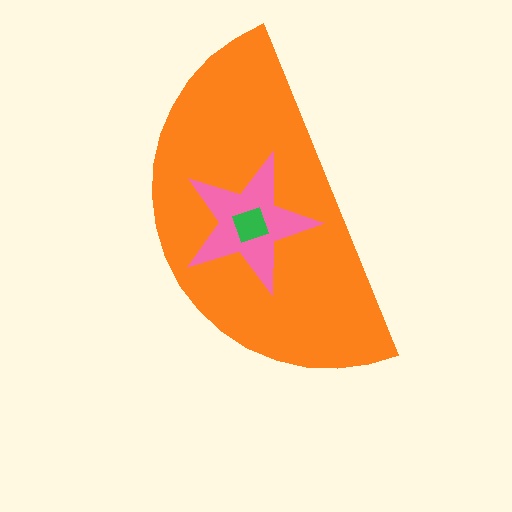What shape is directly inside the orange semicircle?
The pink star.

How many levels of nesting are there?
3.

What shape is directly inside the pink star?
The green square.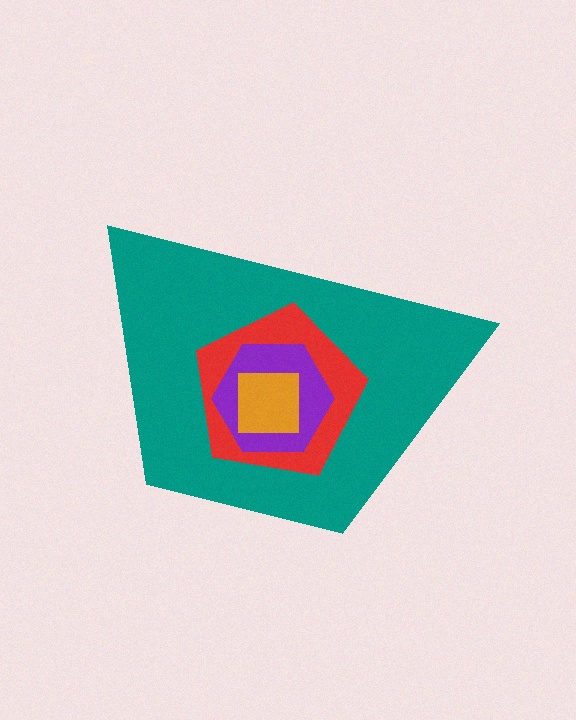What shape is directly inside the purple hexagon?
The orange square.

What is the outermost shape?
The teal trapezoid.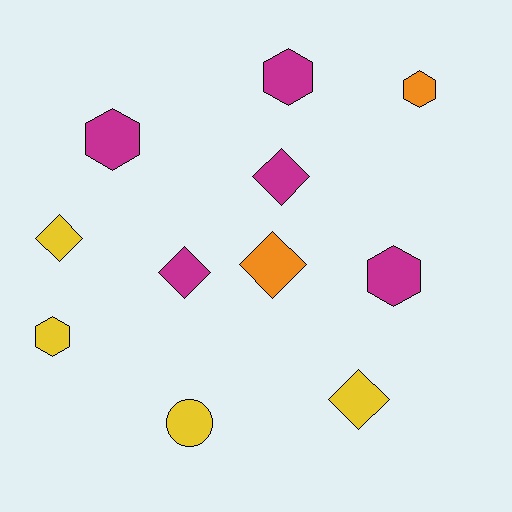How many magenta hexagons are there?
There are 3 magenta hexagons.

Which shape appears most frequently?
Diamond, with 5 objects.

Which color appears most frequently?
Magenta, with 5 objects.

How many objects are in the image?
There are 11 objects.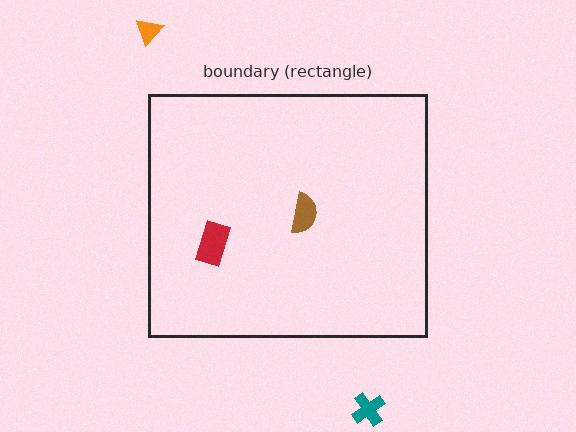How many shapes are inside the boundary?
2 inside, 2 outside.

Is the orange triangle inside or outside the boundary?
Outside.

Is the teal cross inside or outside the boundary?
Outside.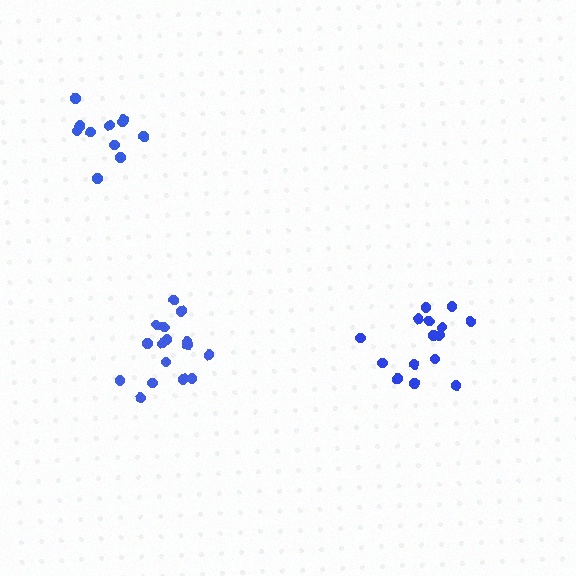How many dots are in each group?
Group 1: 15 dots, Group 2: 16 dots, Group 3: 12 dots (43 total).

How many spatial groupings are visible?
There are 3 spatial groupings.